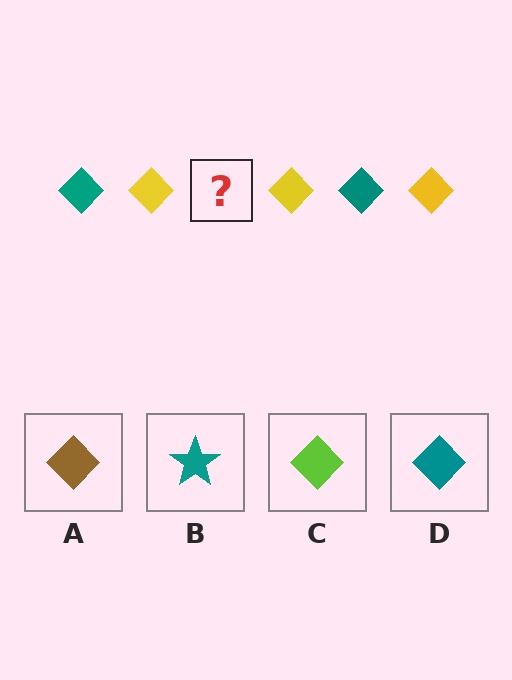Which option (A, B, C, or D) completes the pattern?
D.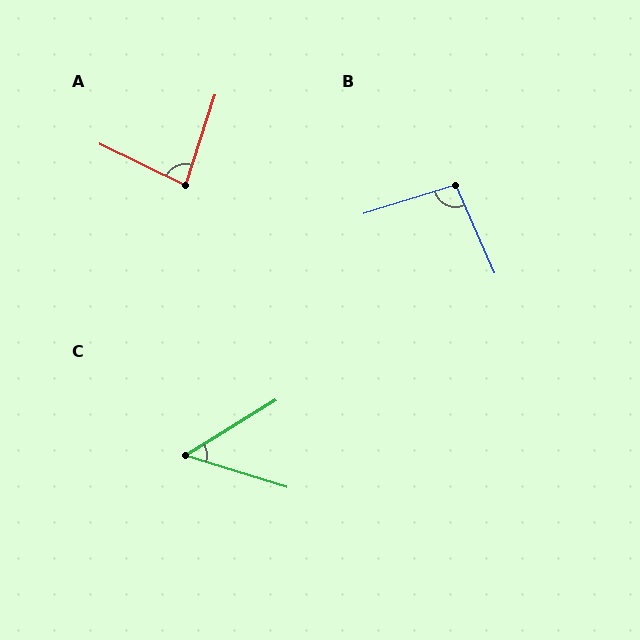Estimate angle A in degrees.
Approximately 82 degrees.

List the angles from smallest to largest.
C (49°), A (82°), B (97°).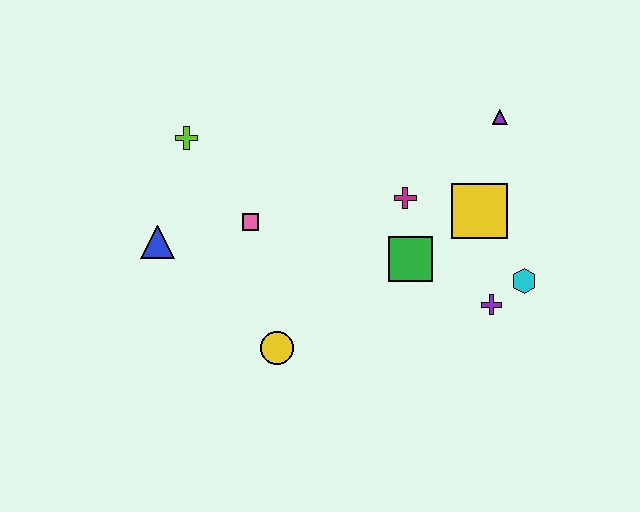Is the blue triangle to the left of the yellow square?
Yes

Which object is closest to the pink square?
The blue triangle is closest to the pink square.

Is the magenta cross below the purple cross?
No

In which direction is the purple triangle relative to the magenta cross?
The purple triangle is to the right of the magenta cross.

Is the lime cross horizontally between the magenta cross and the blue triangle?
Yes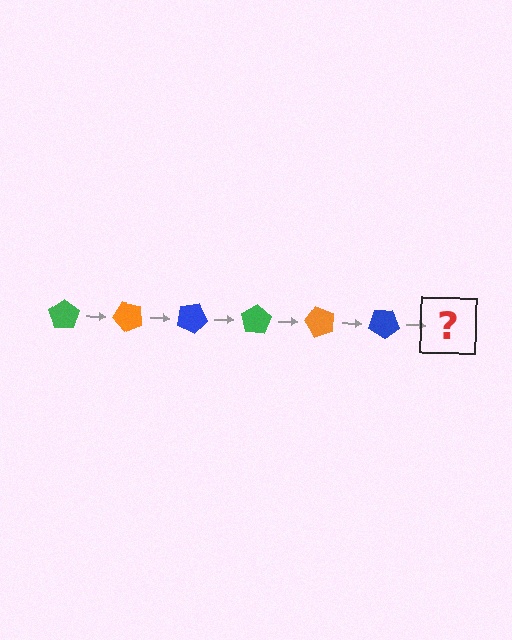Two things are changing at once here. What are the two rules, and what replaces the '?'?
The two rules are that it rotates 50 degrees each step and the color cycles through green, orange, and blue. The '?' should be a green pentagon, rotated 300 degrees from the start.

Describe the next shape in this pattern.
It should be a green pentagon, rotated 300 degrees from the start.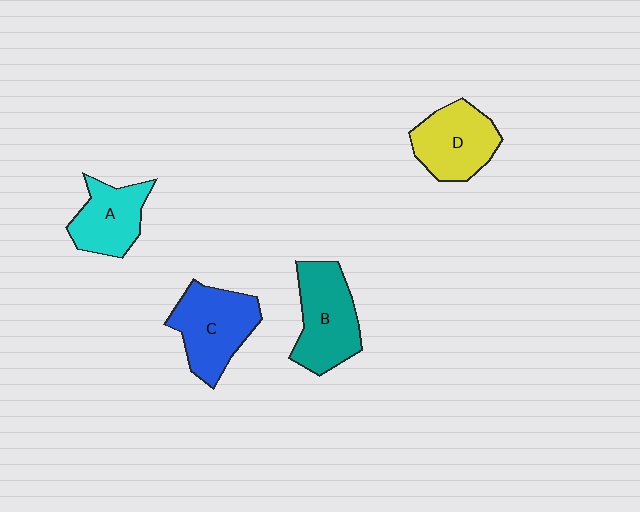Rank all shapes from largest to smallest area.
From largest to smallest: C (blue), B (teal), D (yellow), A (cyan).